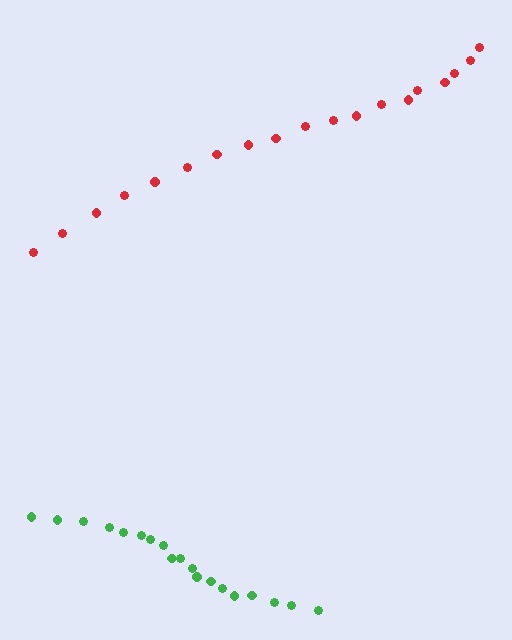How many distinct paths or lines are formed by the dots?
There are 2 distinct paths.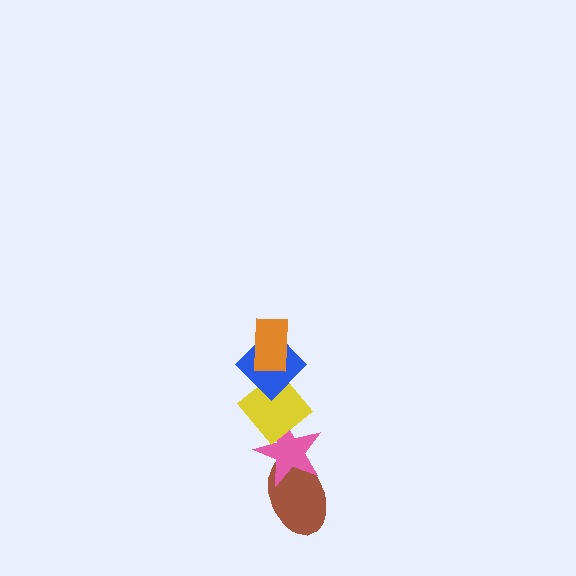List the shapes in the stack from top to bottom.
From top to bottom: the orange rectangle, the blue diamond, the yellow diamond, the pink star, the brown ellipse.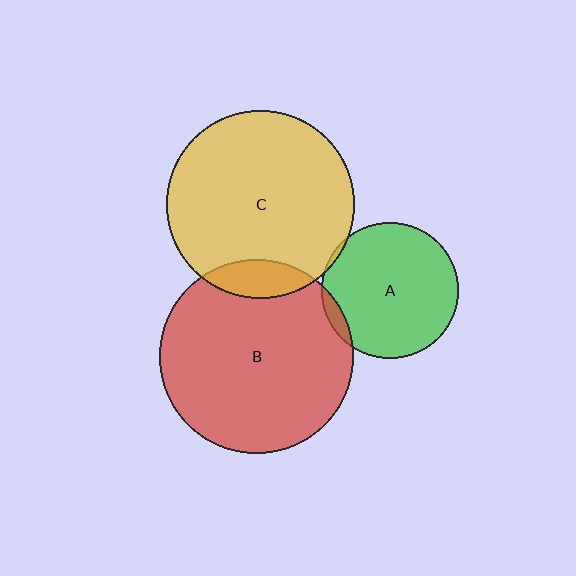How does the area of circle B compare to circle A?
Approximately 2.0 times.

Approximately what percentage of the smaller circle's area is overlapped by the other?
Approximately 5%.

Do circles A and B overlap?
Yes.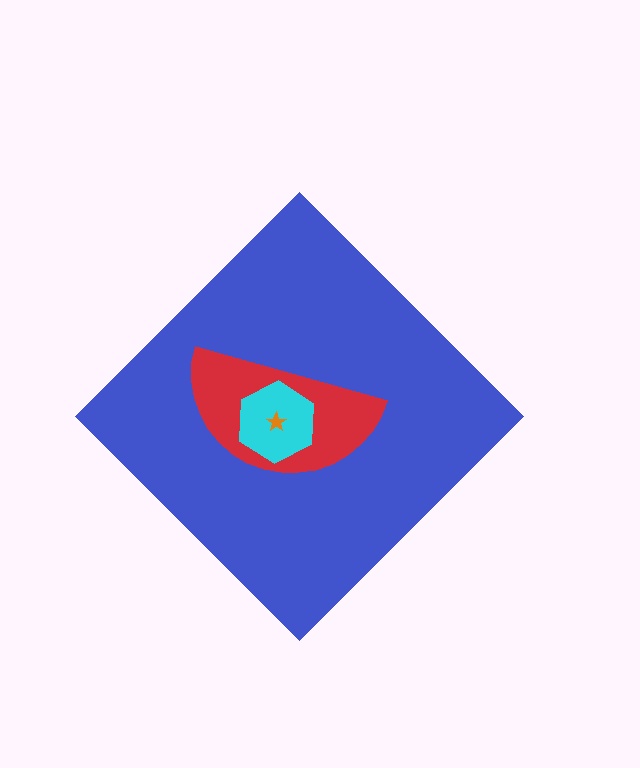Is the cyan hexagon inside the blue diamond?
Yes.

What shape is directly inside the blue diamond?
The red semicircle.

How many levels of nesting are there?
4.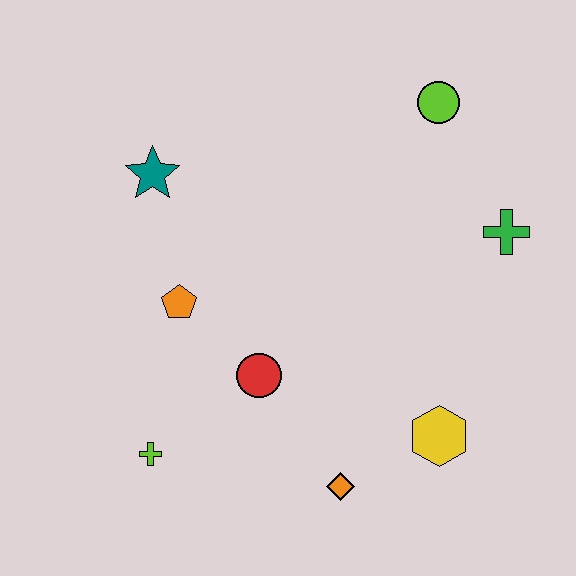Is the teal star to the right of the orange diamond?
No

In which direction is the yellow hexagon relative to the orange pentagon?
The yellow hexagon is to the right of the orange pentagon.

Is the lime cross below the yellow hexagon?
Yes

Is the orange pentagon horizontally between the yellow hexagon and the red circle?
No